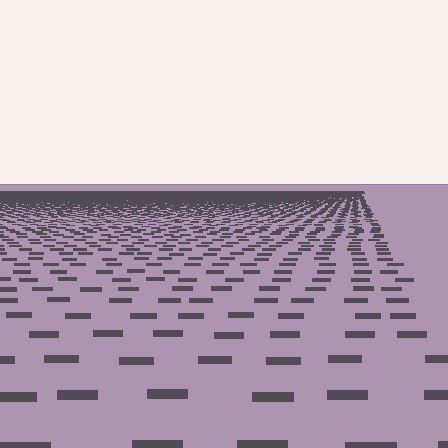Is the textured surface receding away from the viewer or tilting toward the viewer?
The surface is receding away from the viewer. Texture elements get smaller and denser toward the top.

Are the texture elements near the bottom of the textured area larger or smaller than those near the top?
Larger. Near the bottom, elements are closer to the viewer and appear at a bigger on-screen size.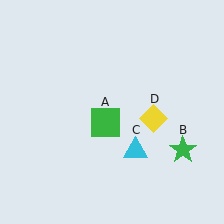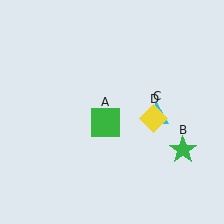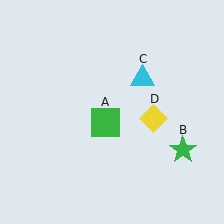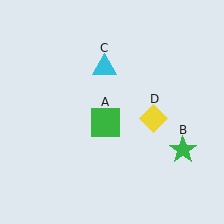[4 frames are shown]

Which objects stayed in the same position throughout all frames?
Green square (object A) and green star (object B) and yellow diamond (object D) remained stationary.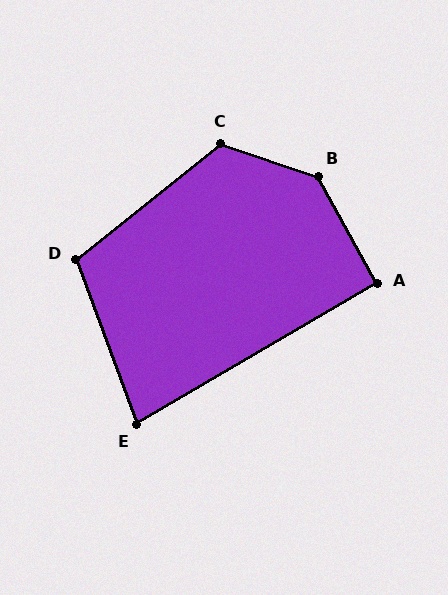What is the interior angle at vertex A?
Approximately 92 degrees (approximately right).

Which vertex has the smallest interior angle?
E, at approximately 80 degrees.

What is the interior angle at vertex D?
Approximately 108 degrees (obtuse).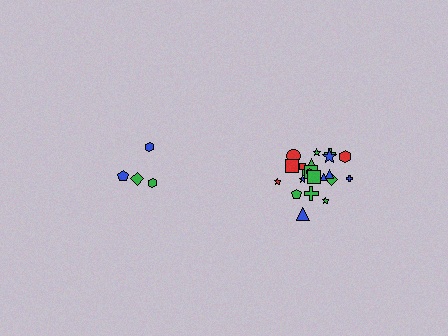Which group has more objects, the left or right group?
The right group.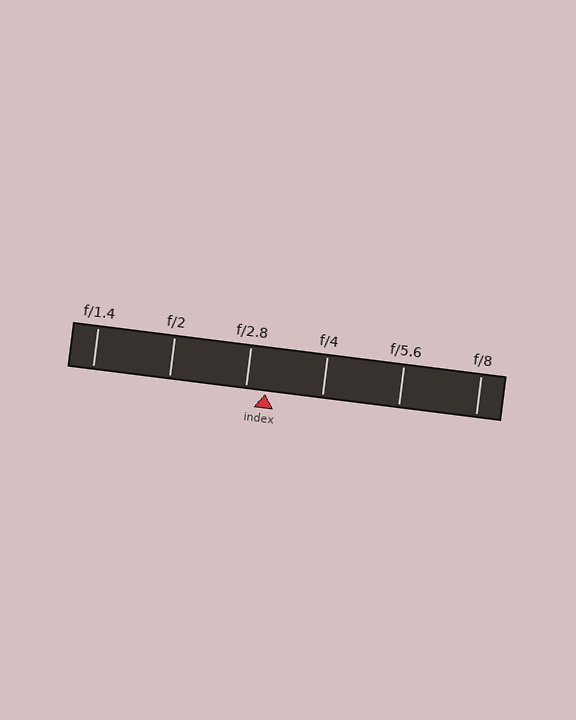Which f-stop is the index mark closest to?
The index mark is closest to f/2.8.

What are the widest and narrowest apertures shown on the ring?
The widest aperture shown is f/1.4 and the narrowest is f/8.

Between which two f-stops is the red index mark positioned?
The index mark is between f/2.8 and f/4.